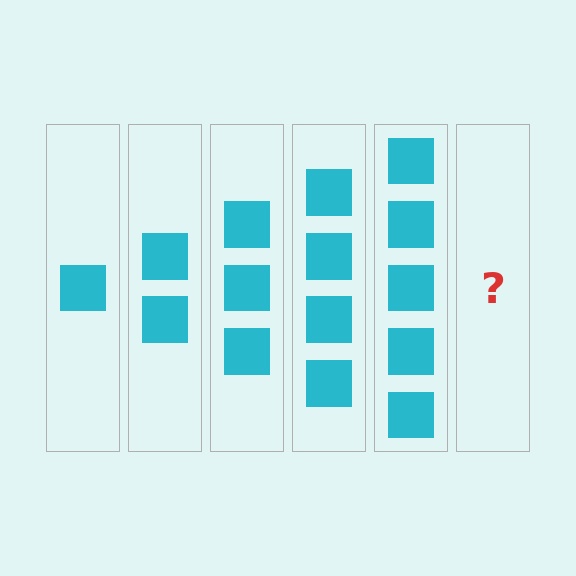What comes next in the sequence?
The next element should be 6 squares.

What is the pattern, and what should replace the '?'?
The pattern is that each step adds one more square. The '?' should be 6 squares.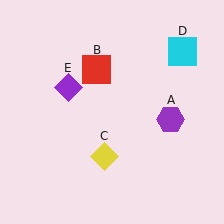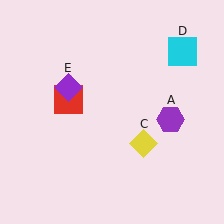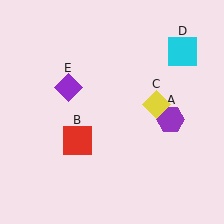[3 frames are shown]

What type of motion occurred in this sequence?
The red square (object B), yellow diamond (object C) rotated counterclockwise around the center of the scene.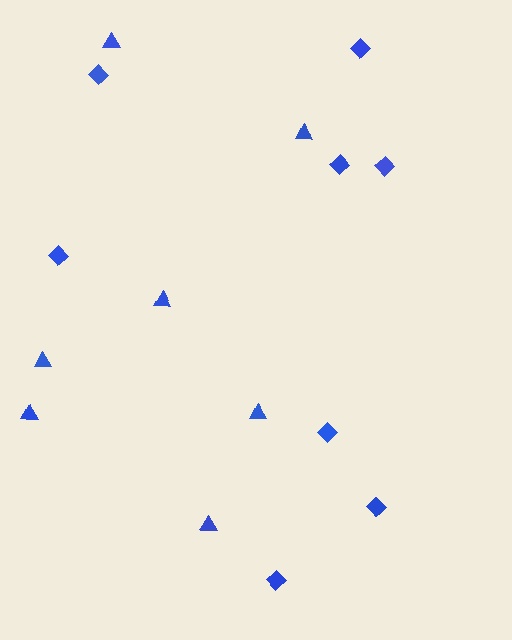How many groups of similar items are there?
There are 2 groups: one group of triangles (7) and one group of diamonds (8).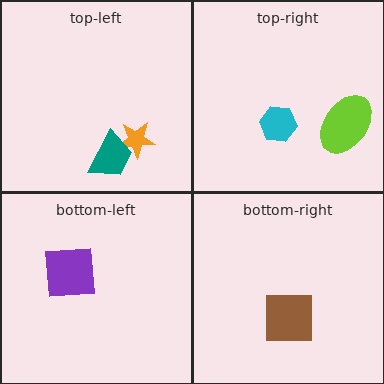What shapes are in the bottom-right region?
The brown square.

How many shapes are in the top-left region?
2.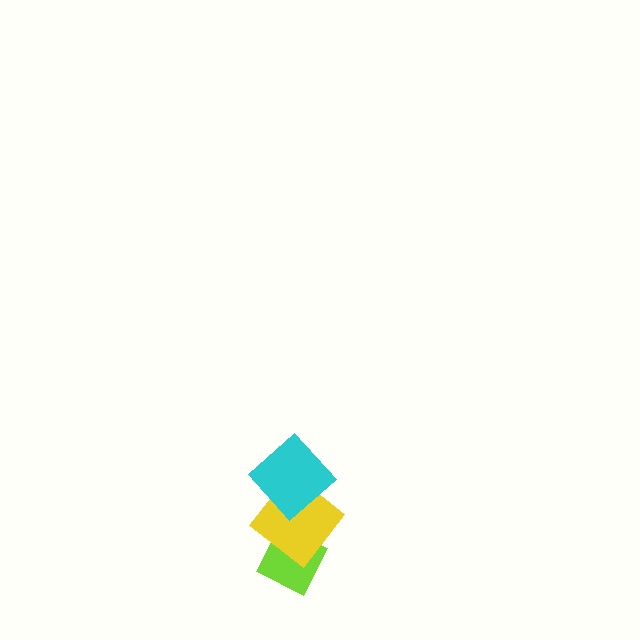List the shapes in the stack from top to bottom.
From top to bottom: the cyan diamond, the yellow diamond, the lime diamond.